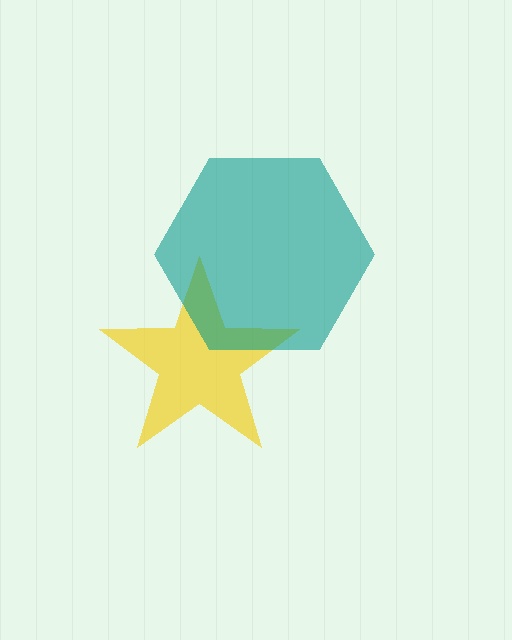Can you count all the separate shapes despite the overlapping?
Yes, there are 2 separate shapes.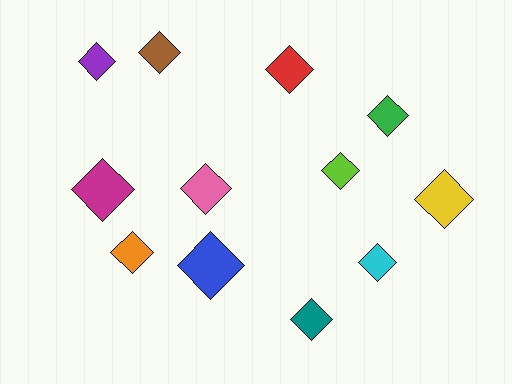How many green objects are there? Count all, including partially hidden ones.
There is 1 green object.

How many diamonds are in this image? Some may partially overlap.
There are 12 diamonds.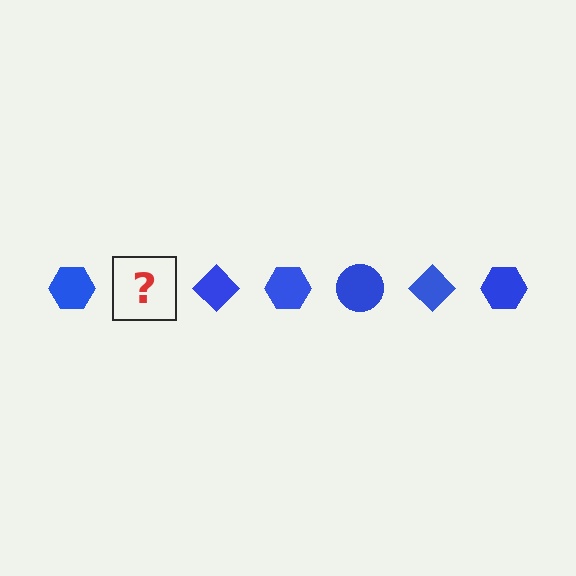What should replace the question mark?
The question mark should be replaced with a blue circle.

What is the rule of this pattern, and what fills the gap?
The rule is that the pattern cycles through hexagon, circle, diamond shapes in blue. The gap should be filled with a blue circle.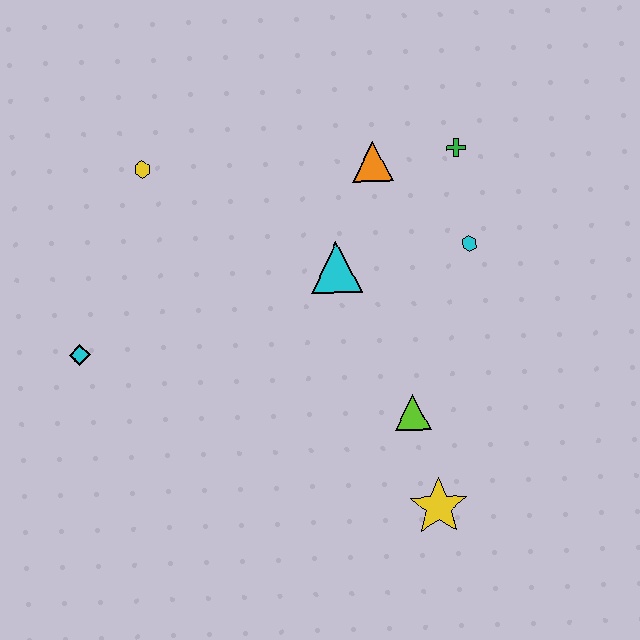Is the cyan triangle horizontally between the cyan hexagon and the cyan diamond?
Yes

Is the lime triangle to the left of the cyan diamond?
No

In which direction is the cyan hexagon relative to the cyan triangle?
The cyan hexagon is to the right of the cyan triangle.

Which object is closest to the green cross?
The orange triangle is closest to the green cross.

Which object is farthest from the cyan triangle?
The cyan diamond is farthest from the cyan triangle.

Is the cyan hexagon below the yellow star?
No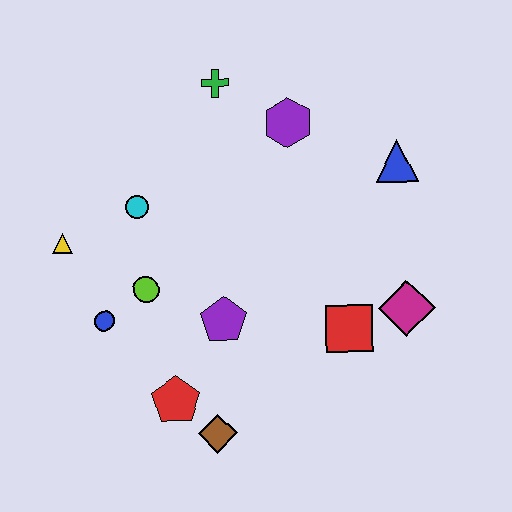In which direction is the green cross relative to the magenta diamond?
The green cross is above the magenta diamond.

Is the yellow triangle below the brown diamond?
No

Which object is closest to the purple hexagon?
The green cross is closest to the purple hexagon.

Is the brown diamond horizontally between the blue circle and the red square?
Yes